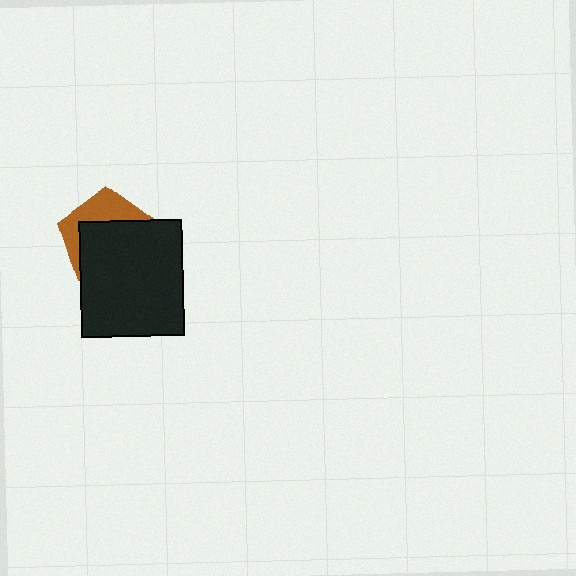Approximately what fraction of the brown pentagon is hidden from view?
Roughly 65% of the brown pentagon is hidden behind the black rectangle.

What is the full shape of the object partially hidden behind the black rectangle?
The partially hidden object is a brown pentagon.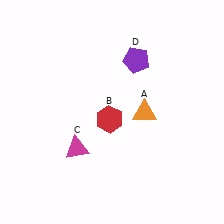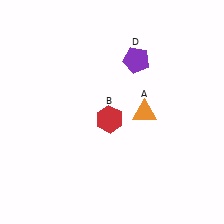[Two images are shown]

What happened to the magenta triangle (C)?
The magenta triangle (C) was removed in Image 2. It was in the bottom-left area of Image 1.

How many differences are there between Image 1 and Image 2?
There is 1 difference between the two images.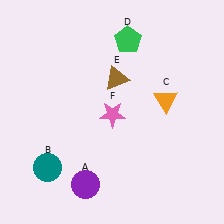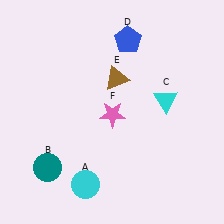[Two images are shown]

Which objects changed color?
A changed from purple to cyan. C changed from orange to cyan. D changed from green to blue.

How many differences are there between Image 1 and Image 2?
There are 3 differences between the two images.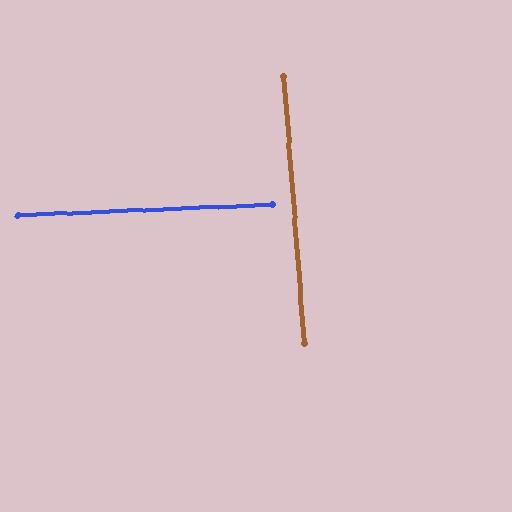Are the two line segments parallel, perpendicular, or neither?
Perpendicular — they meet at approximately 88°.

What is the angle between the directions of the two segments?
Approximately 88 degrees.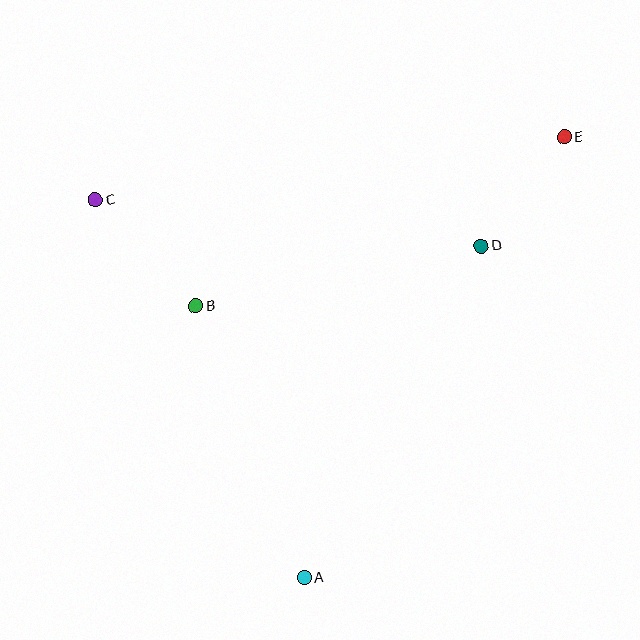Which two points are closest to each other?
Points D and E are closest to each other.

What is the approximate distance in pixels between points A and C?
The distance between A and C is approximately 432 pixels.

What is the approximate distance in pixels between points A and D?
The distance between A and D is approximately 376 pixels.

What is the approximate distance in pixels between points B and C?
The distance between B and C is approximately 146 pixels.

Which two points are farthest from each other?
Points A and E are farthest from each other.